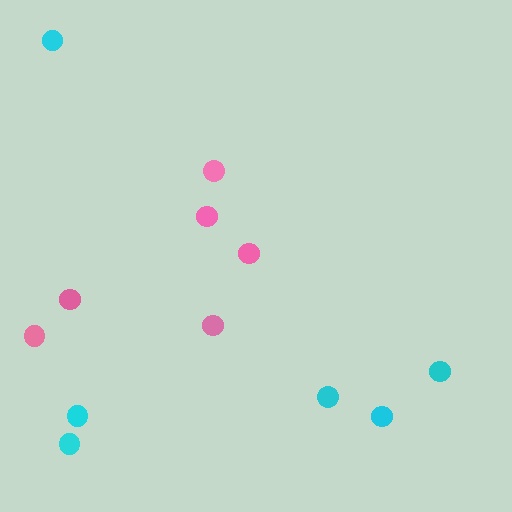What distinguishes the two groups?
There are 2 groups: one group of cyan circles (6) and one group of pink circles (6).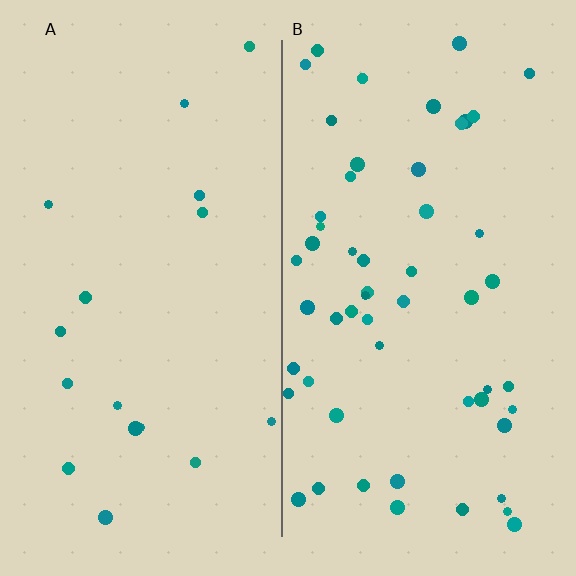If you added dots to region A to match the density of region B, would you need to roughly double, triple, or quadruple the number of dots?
Approximately triple.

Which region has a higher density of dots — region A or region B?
B (the right).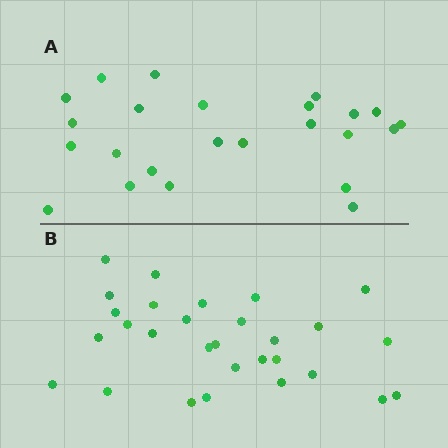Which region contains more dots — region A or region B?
Region B (the bottom region) has more dots.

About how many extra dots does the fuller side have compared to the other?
Region B has about 5 more dots than region A.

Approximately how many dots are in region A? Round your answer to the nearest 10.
About 20 dots. (The exact count is 24, which rounds to 20.)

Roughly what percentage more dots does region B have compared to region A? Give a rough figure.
About 20% more.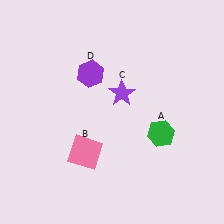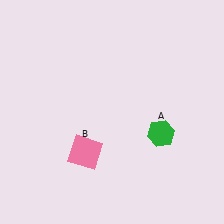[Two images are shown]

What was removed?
The purple star (C), the purple hexagon (D) were removed in Image 2.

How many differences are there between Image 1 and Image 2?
There are 2 differences between the two images.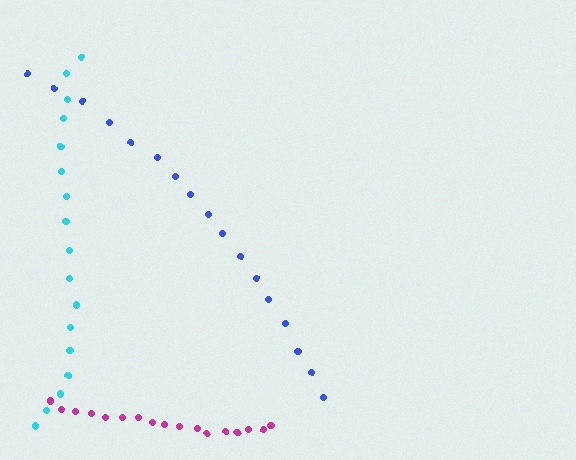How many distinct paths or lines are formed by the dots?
There are 3 distinct paths.